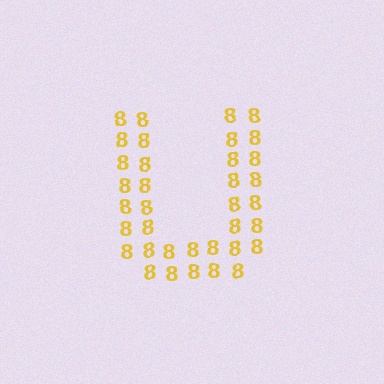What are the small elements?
The small elements are digit 8's.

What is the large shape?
The large shape is the letter U.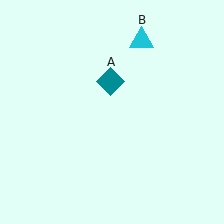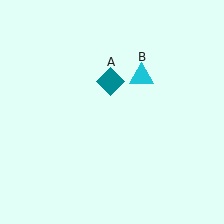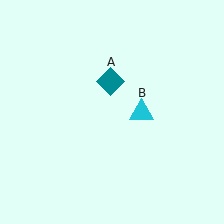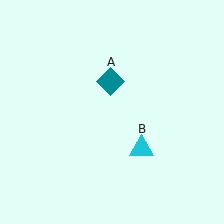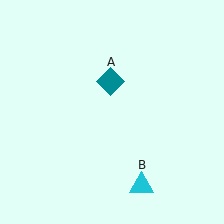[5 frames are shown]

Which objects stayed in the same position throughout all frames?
Teal diamond (object A) remained stationary.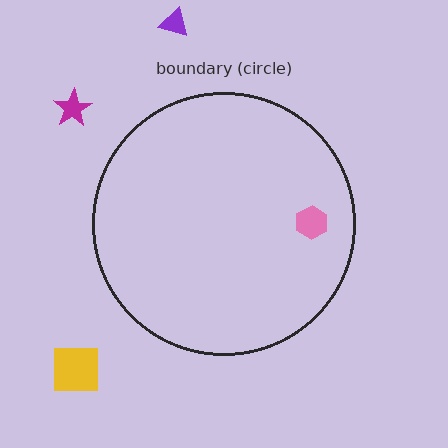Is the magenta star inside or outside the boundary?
Outside.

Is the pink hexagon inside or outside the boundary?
Inside.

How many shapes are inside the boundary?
1 inside, 3 outside.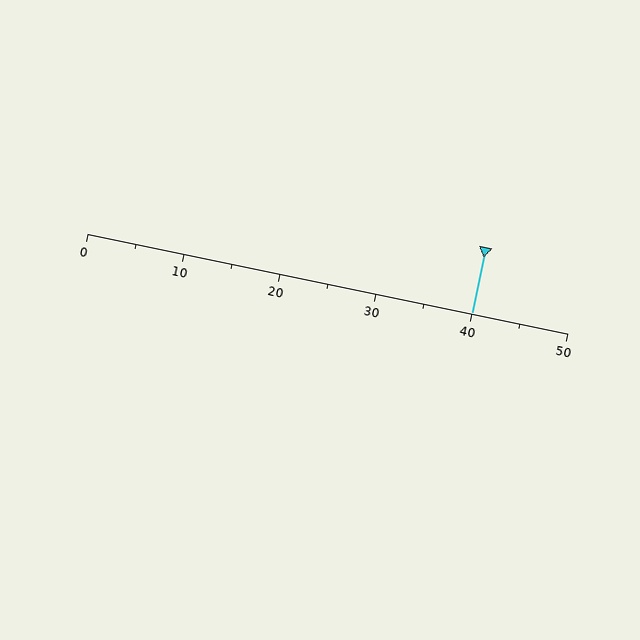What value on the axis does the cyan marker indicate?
The marker indicates approximately 40.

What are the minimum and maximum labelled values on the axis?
The axis runs from 0 to 50.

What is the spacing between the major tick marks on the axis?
The major ticks are spaced 10 apart.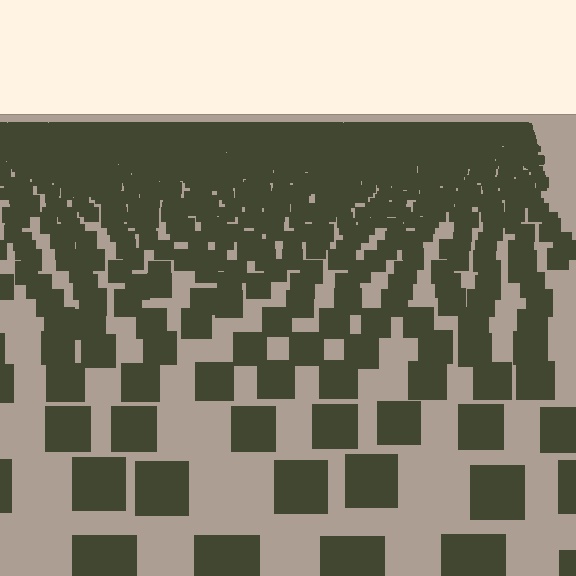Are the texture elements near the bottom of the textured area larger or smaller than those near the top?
Larger. Near the bottom, elements are closer to the viewer and appear at a bigger on-screen size.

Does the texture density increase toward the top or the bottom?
Density increases toward the top.